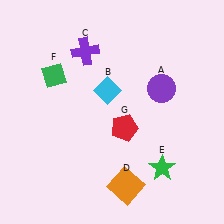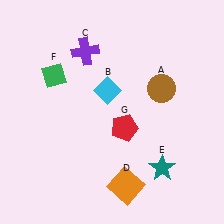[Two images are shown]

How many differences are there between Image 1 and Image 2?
There are 2 differences between the two images.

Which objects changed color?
A changed from purple to brown. E changed from green to teal.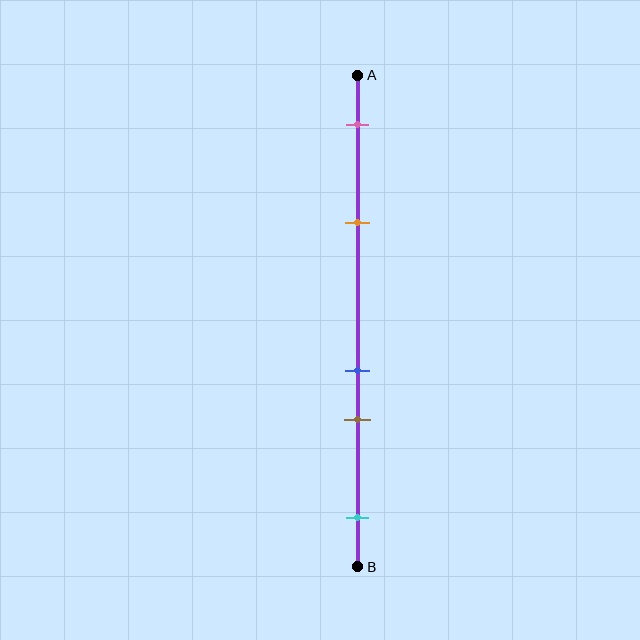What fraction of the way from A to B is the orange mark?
The orange mark is approximately 30% (0.3) of the way from A to B.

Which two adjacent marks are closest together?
The blue and brown marks are the closest adjacent pair.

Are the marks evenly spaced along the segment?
No, the marks are not evenly spaced.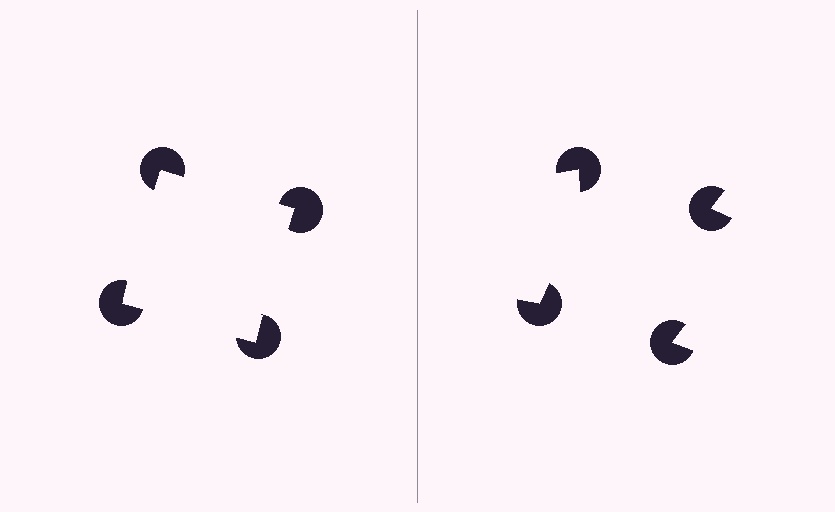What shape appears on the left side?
An illusory square.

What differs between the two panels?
The pac-man discs are positioned identically on both sides; only the wedge orientations differ. On the left they align to a square; on the right they are misaligned.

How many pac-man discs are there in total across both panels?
8 — 4 on each side.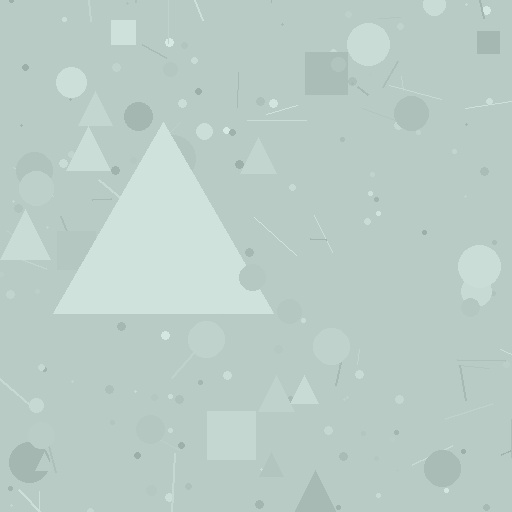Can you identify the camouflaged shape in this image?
The camouflaged shape is a triangle.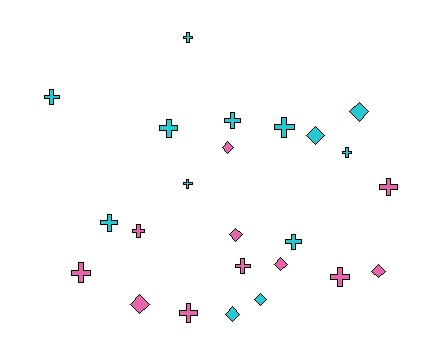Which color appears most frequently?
Cyan, with 13 objects.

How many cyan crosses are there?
There are 9 cyan crosses.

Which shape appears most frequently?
Cross, with 15 objects.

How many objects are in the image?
There are 24 objects.